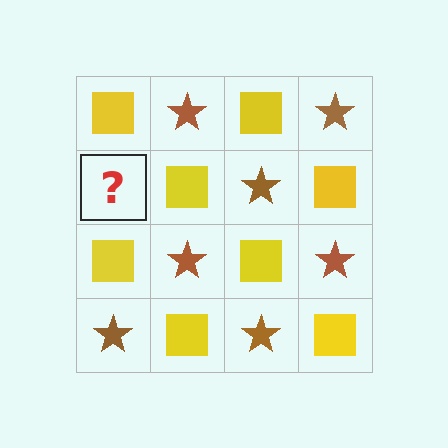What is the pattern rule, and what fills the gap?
The rule is that it alternates yellow square and brown star in a checkerboard pattern. The gap should be filled with a brown star.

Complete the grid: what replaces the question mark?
The question mark should be replaced with a brown star.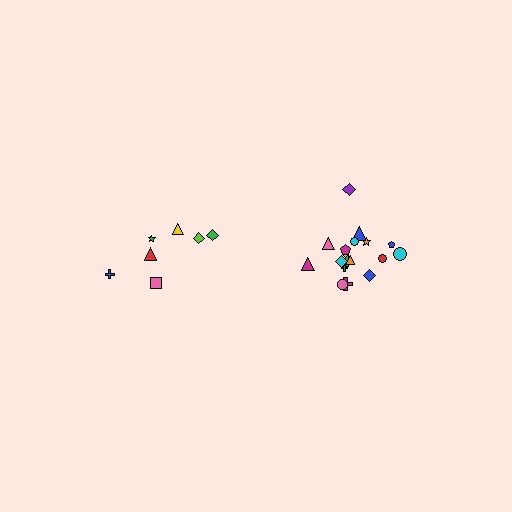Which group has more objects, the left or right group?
The right group.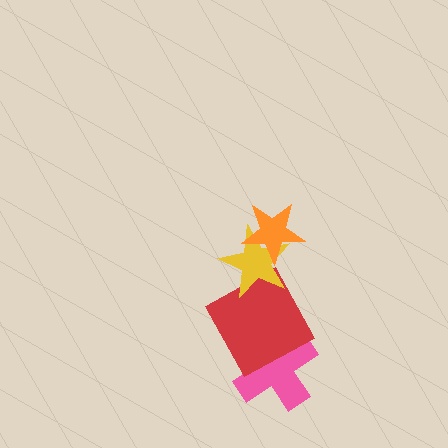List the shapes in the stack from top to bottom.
From top to bottom: the orange star, the yellow star, the red square, the pink cross.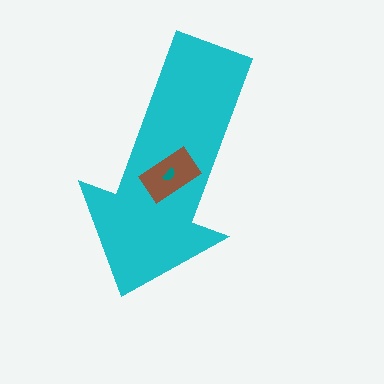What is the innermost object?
The teal semicircle.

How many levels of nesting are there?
3.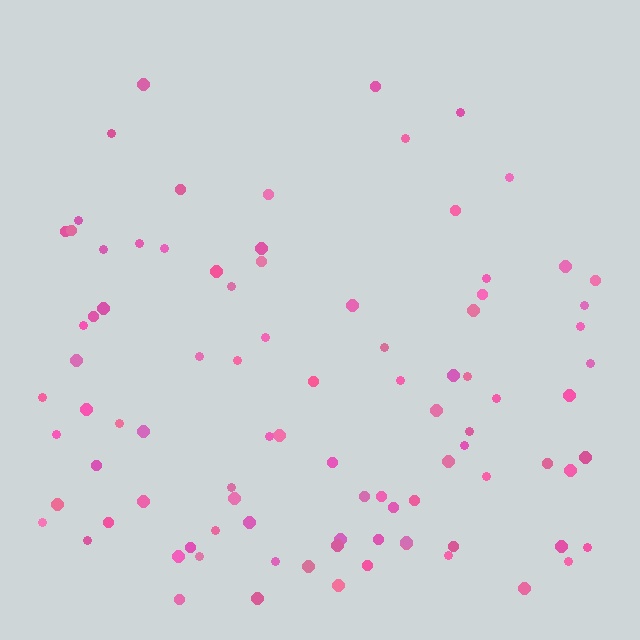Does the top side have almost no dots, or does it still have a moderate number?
Still a moderate number, just noticeably fewer than the bottom.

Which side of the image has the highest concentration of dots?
The bottom.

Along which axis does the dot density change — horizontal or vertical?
Vertical.